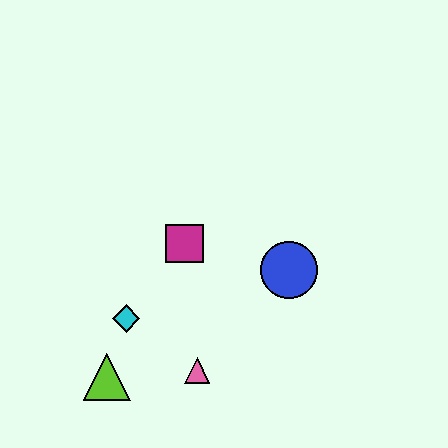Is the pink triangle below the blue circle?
Yes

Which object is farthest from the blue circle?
The lime triangle is farthest from the blue circle.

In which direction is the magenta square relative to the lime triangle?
The magenta square is above the lime triangle.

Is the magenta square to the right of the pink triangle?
No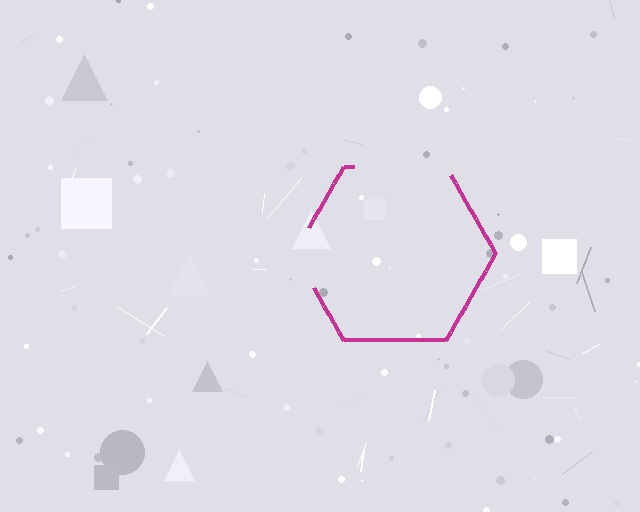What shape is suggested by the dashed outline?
The dashed outline suggests a hexagon.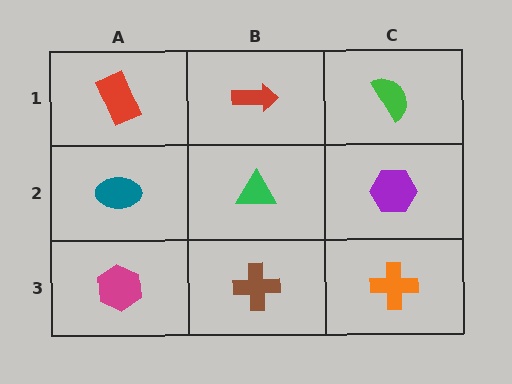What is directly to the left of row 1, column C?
A red arrow.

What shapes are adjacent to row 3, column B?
A green triangle (row 2, column B), a magenta hexagon (row 3, column A), an orange cross (row 3, column C).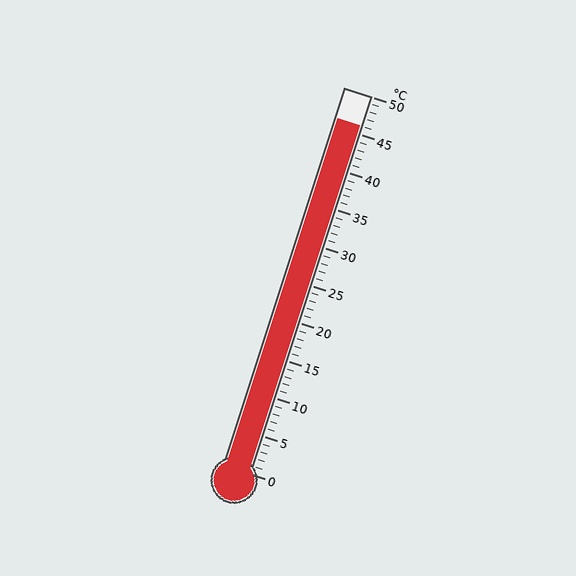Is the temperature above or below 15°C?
The temperature is above 15°C.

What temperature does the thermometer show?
The thermometer shows approximately 46°C.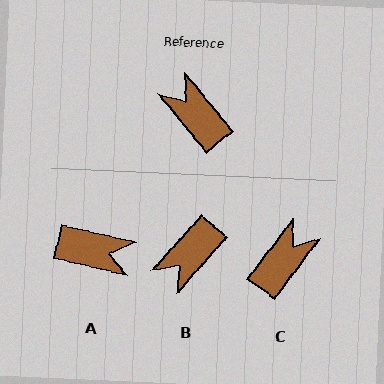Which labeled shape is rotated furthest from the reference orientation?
A, about 143 degrees away.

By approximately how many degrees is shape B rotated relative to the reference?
Approximately 98 degrees counter-clockwise.